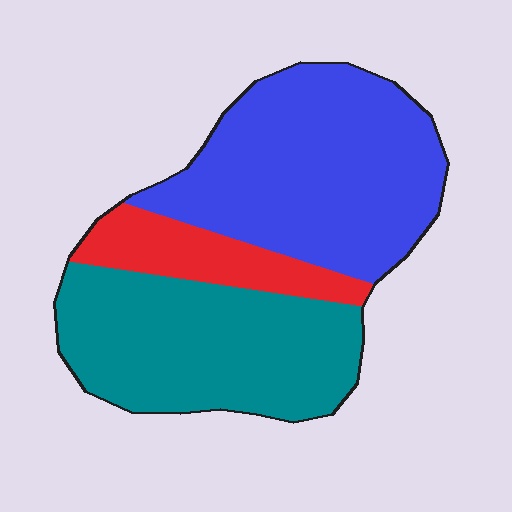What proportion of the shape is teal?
Teal covers roughly 40% of the shape.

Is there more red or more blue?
Blue.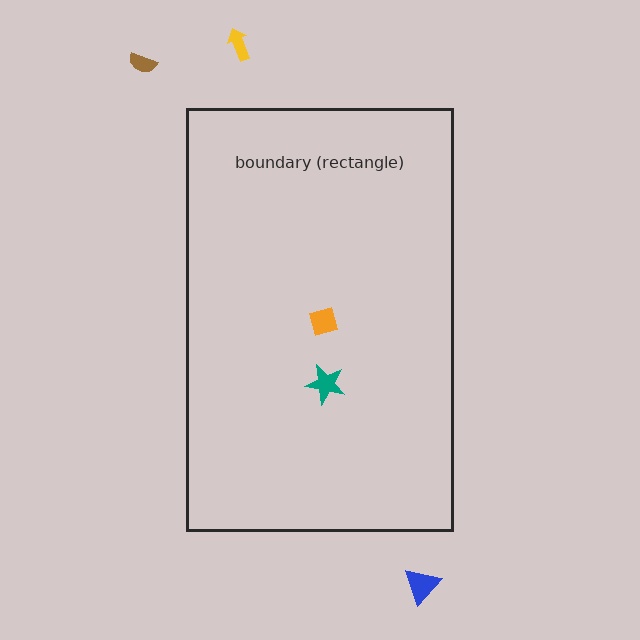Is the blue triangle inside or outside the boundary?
Outside.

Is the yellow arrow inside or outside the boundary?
Outside.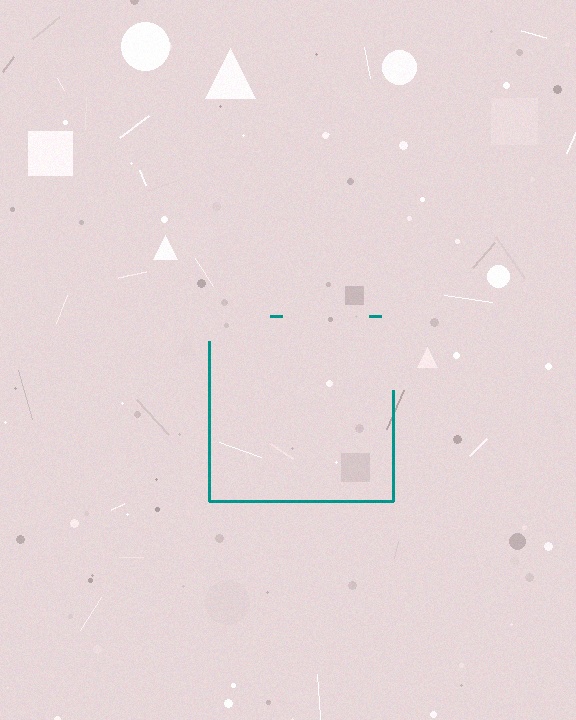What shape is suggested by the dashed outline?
The dashed outline suggests a square.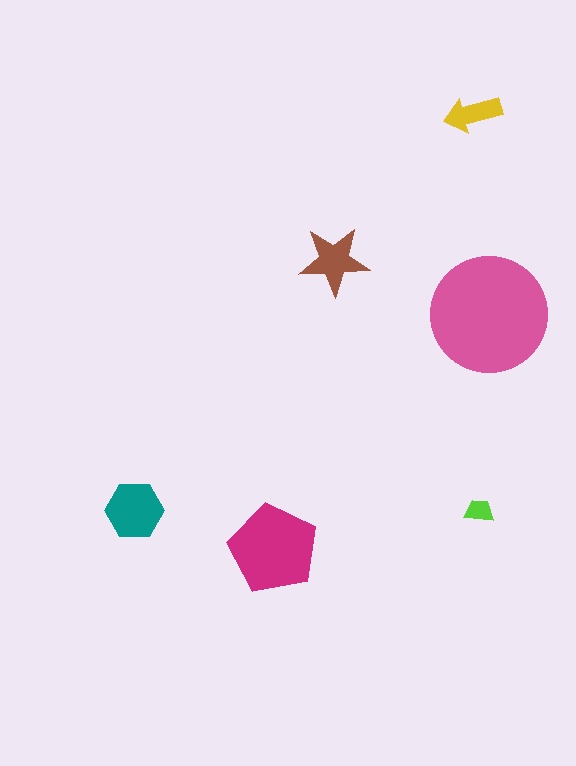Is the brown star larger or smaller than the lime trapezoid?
Larger.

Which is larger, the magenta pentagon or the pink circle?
The pink circle.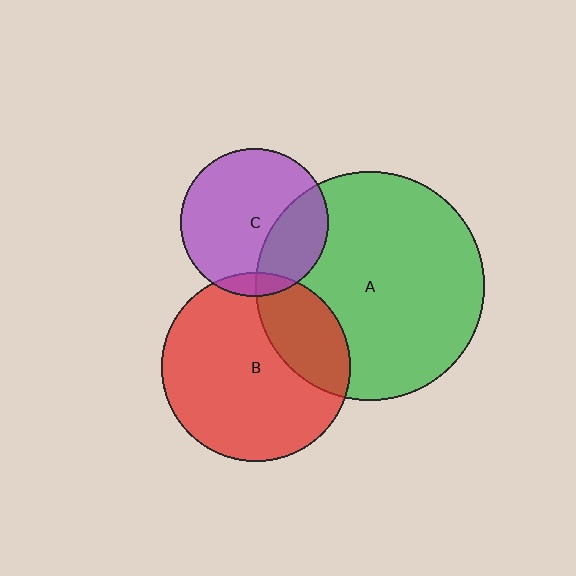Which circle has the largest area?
Circle A (green).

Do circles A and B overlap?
Yes.